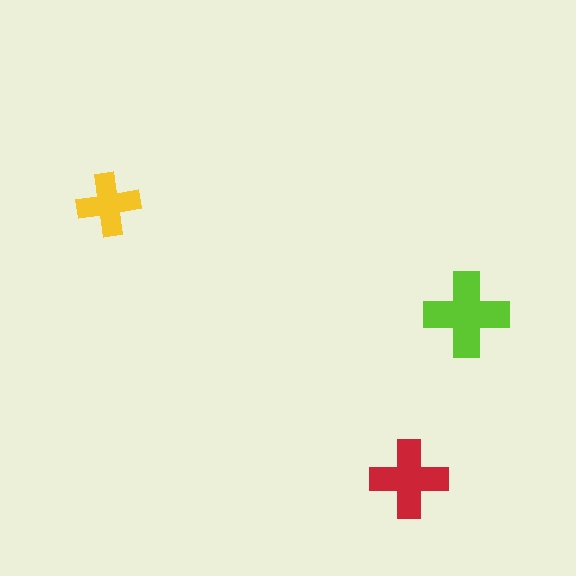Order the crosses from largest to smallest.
the lime one, the red one, the yellow one.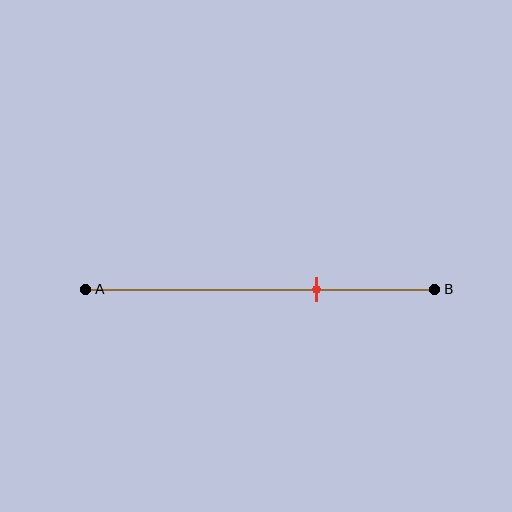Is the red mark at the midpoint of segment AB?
No, the mark is at about 65% from A, not at the 50% midpoint.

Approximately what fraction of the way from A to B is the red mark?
The red mark is approximately 65% of the way from A to B.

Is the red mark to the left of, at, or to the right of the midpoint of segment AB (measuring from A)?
The red mark is to the right of the midpoint of segment AB.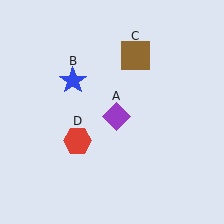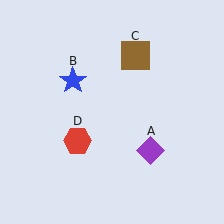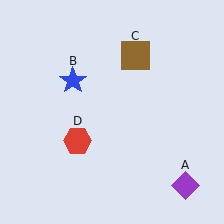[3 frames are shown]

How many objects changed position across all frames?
1 object changed position: purple diamond (object A).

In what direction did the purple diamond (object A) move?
The purple diamond (object A) moved down and to the right.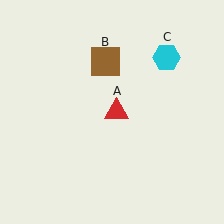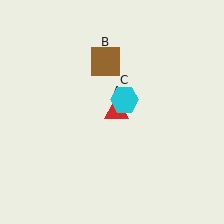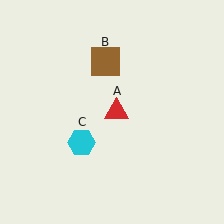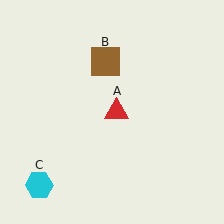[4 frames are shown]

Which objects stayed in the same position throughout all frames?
Red triangle (object A) and brown square (object B) remained stationary.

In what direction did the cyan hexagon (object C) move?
The cyan hexagon (object C) moved down and to the left.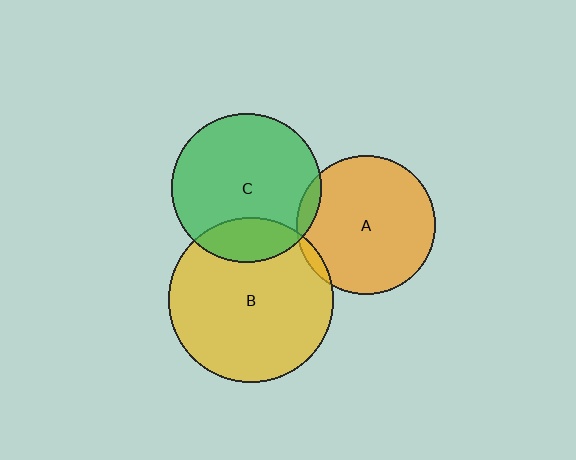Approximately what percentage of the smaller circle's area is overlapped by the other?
Approximately 5%.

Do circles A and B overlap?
Yes.